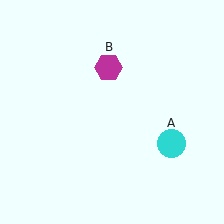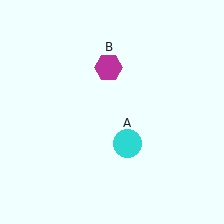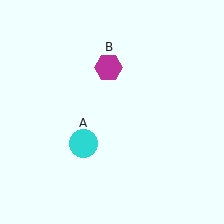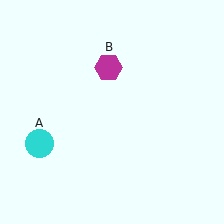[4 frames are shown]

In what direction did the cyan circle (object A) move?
The cyan circle (object A) moved left.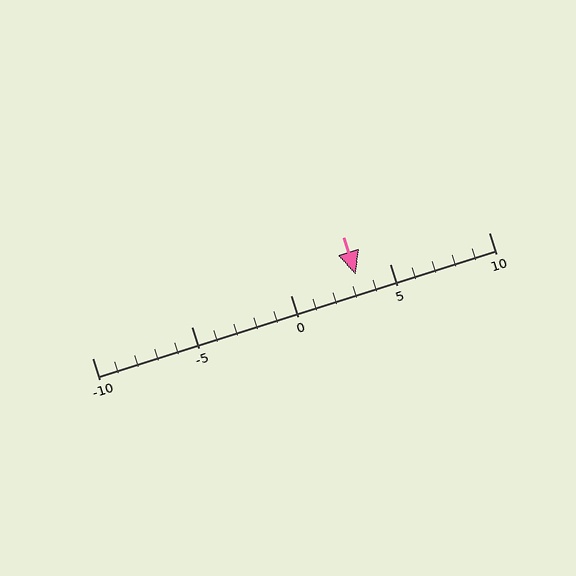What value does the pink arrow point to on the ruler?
The pink arrow points to approximately 3.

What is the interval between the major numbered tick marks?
The major tick marks are spaced 5 units apart.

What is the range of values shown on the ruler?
The ruler shows values from -10 to 10.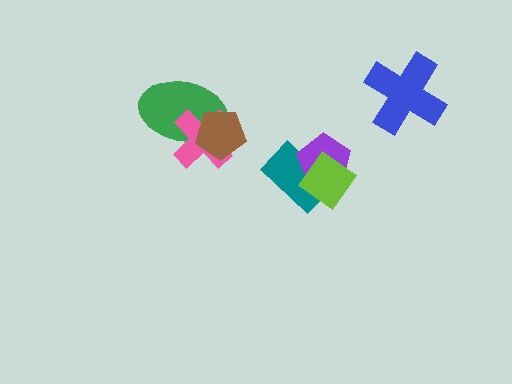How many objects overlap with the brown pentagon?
2 objects overlap with the brown pentagon.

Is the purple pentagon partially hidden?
Yes, it is partially covered by another shape.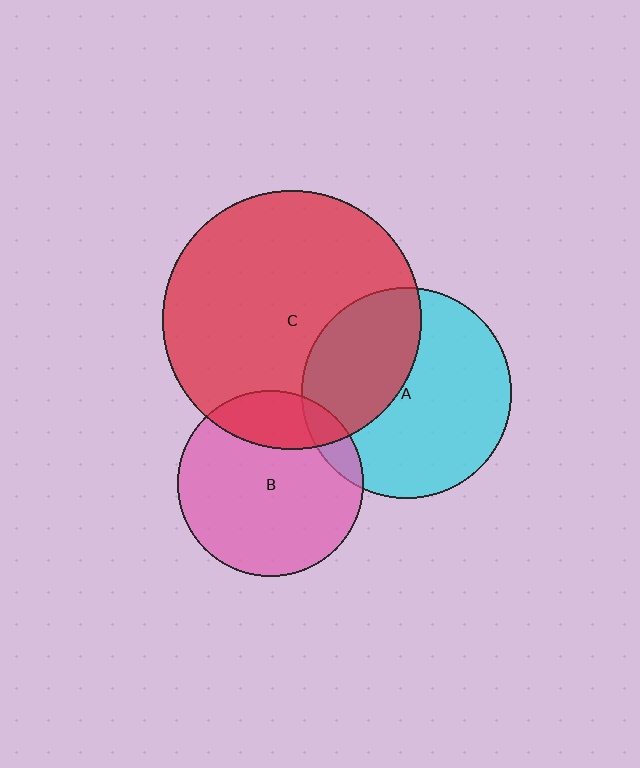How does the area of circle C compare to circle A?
Approximately 1.5 times.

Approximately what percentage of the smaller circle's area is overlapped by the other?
Approximately 10%.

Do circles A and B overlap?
Yes.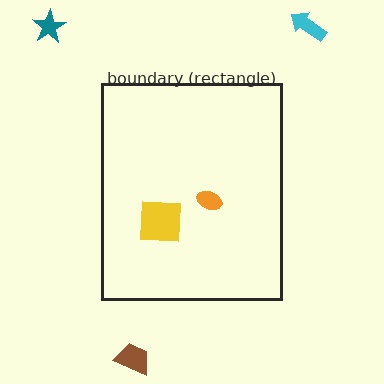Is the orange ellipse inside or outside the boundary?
Inside.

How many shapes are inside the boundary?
2 inside, 3 outside.